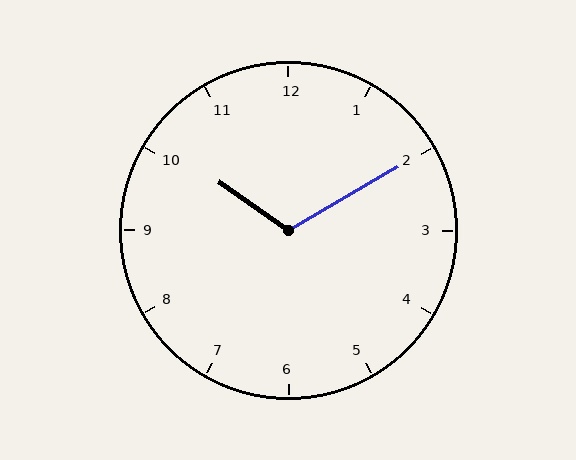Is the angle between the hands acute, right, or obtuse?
It is obtuse.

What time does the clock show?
10:10.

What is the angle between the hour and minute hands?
Approximately 115 degrees.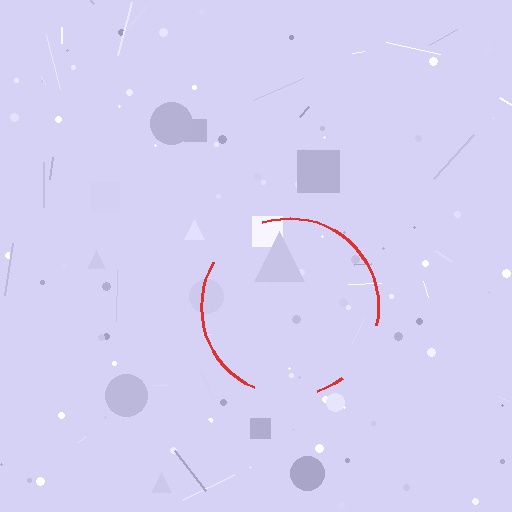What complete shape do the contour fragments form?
The contour fragments form a circle.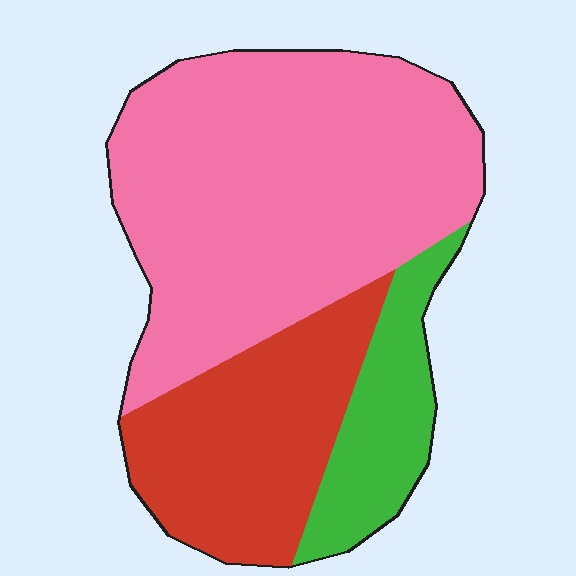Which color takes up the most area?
Pink, at roughly 60%.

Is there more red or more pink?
Pink.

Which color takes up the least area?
Green, at roughly 15%.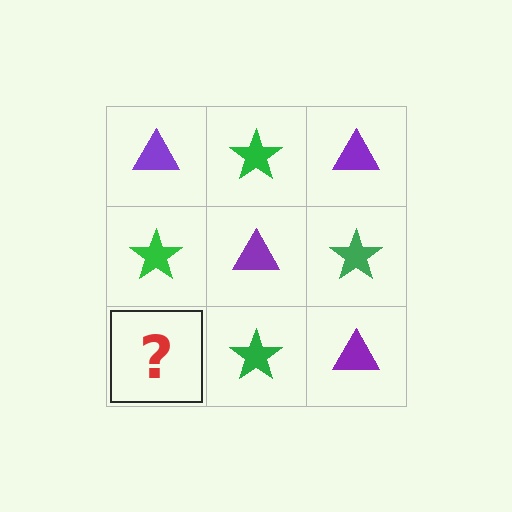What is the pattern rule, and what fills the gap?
The rule is that it alternates purple triangle and green star in a checkerboard pattern. The gap should be filled with a purple triangle.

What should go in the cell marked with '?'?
The missing cell should contain a purple triangle.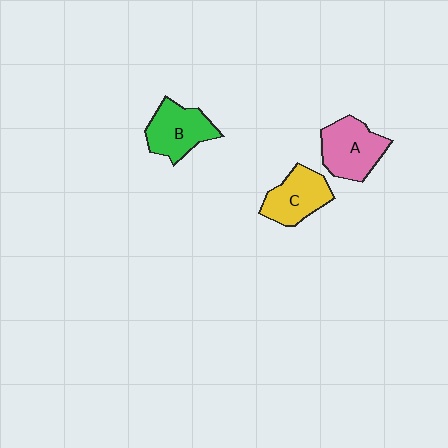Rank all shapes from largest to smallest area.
From largest to smallest: A (pink), B (green), C (yellow).